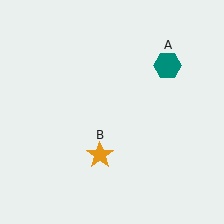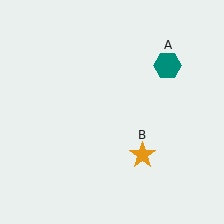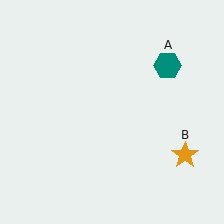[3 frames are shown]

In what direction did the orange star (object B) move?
The orange star (object B) moved right.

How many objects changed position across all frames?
1 object changed position: orange star (object B).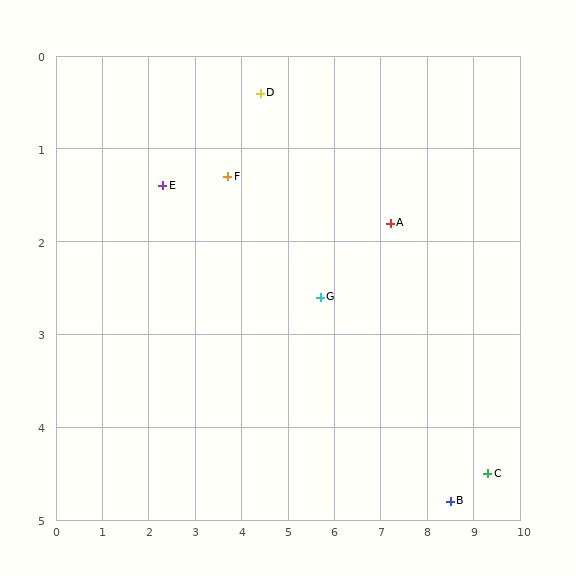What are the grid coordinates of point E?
Point E is at approximately (2.3, 1.4).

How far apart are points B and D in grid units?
Points B and D are about 6.0 grid units apart.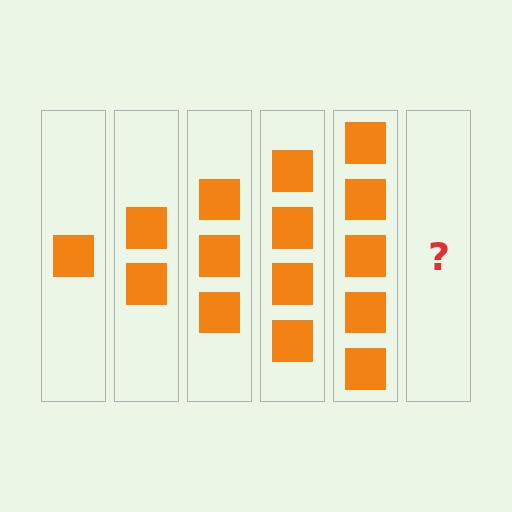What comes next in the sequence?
The next element should be 6 squares.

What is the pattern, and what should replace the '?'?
The pattern is that each step adds one more square. The '?' should be 6 squares.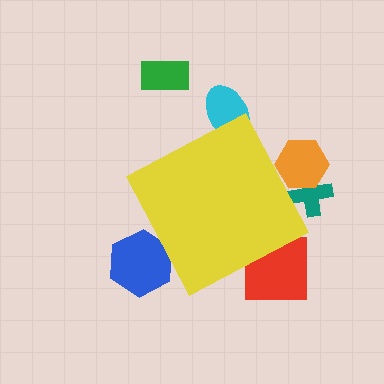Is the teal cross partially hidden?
Yes, the teal cross is partially hidden behind the yellow diamond.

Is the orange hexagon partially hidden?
Yes, the orange hexagon is partially hidden behind the yellow diamond.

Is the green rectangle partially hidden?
No, the green rectangle is fully visible.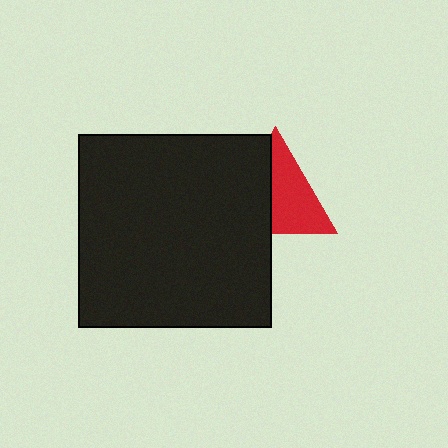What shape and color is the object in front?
The object in front is a black square.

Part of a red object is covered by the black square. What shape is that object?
It is a triangle.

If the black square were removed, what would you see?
You would see the complete red triangle.